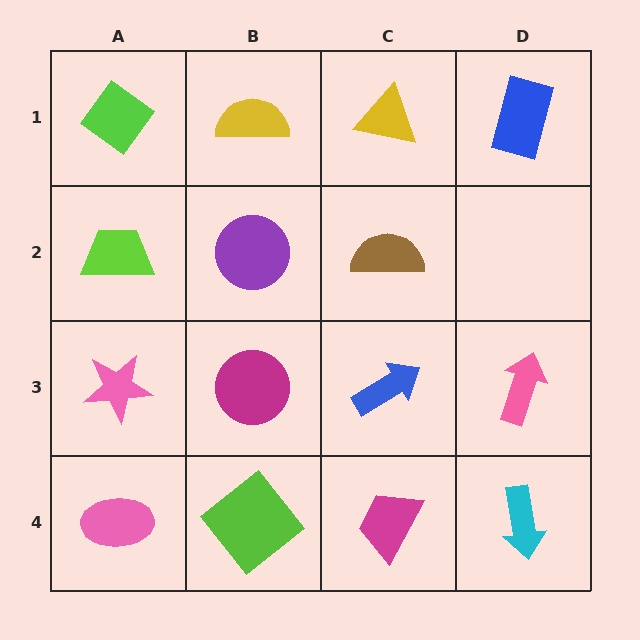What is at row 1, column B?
A yellow semicircle.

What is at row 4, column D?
A cyan arrow.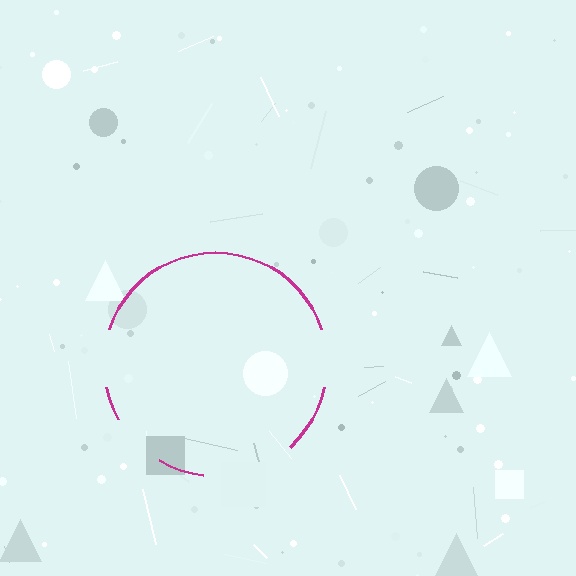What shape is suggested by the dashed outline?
The dashed outline suggests a circle.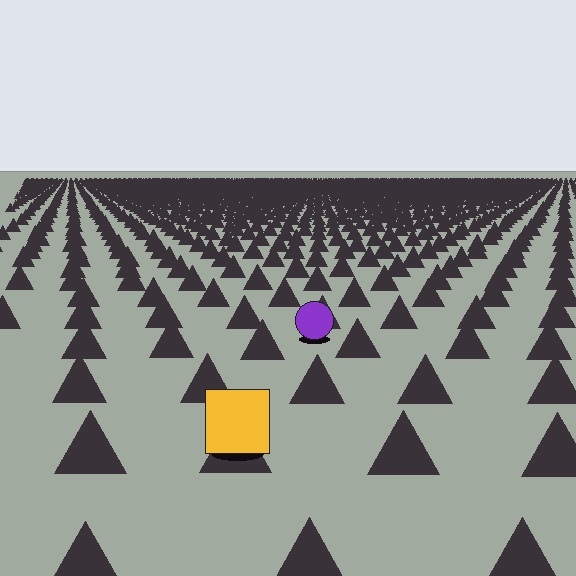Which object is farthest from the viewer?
The purple circle is farthest from the viewer. It appears smaller and the ground texture around it is denser.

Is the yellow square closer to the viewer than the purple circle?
Yes. The yellow square is closer — you can tell from the texture gradient: the ground texture is coarser near it.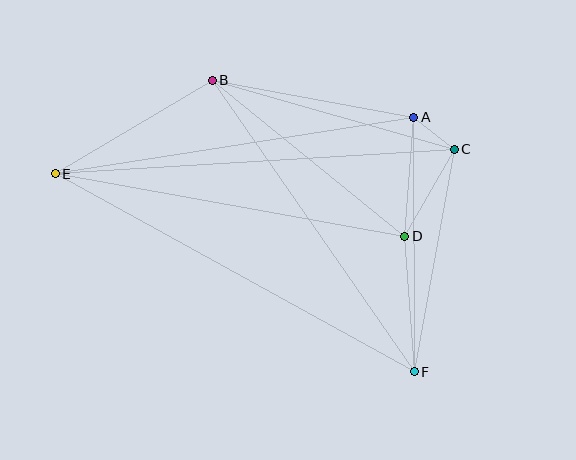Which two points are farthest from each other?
Points E and F are farthest from each other.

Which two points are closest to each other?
Points A and C are closest to each other.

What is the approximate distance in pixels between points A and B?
The distance between A and B is approximately 205 pixels.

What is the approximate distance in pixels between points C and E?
The distance between C and E is approximately 400 pixels.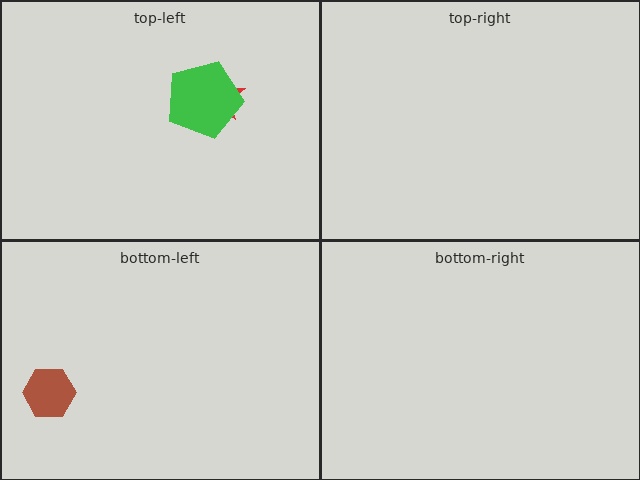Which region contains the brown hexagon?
The bottom-left region.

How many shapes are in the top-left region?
2.